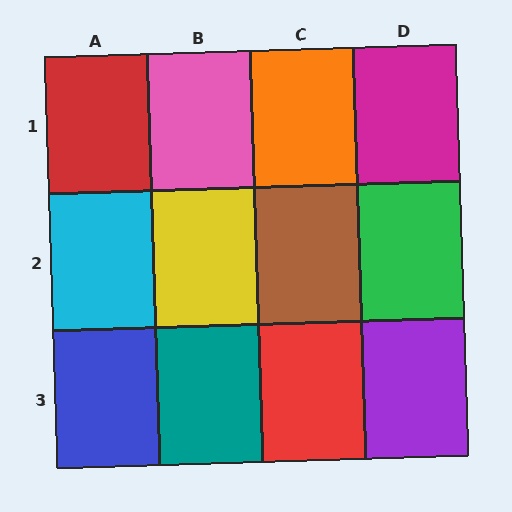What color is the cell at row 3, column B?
Teal.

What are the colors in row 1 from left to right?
Red, pink, orange, magenta.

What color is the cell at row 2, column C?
Brown.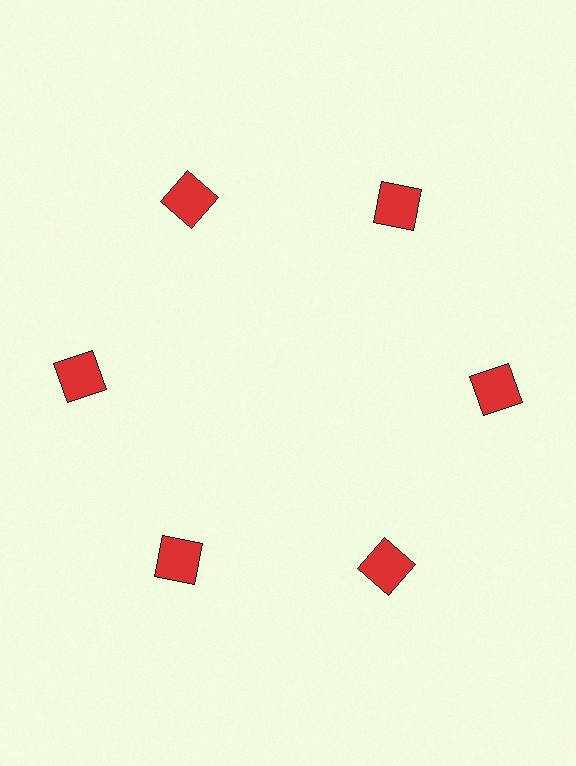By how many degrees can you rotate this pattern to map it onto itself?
The pattern maps onto itself every 60 degrees of rotation.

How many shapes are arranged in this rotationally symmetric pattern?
There are 6 shapes, arranged in 6 groups of 1.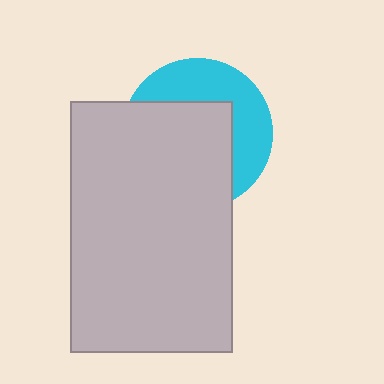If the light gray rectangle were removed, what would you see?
You would see the complete cyan circle.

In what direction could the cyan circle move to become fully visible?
The cyan circle could move toward the upper-right. That would shift it out from behind the light gray rectangle entirely.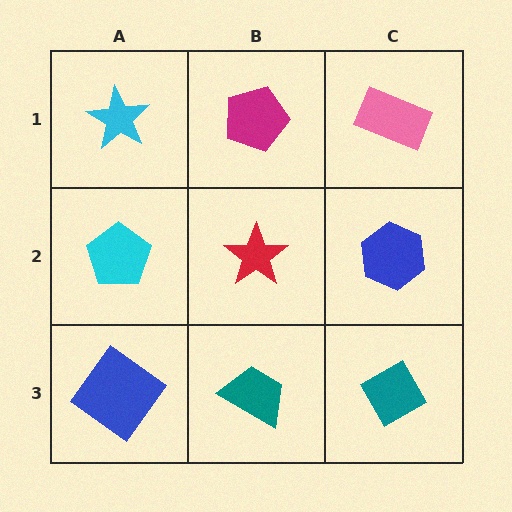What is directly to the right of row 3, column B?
A teal diamond.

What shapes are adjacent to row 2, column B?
A magenta pentagon (row 1, column B), a teal trapezoid (row 3, column B), a cyan pentagon (row 2, column A), a blue hexagon (row 2, column C).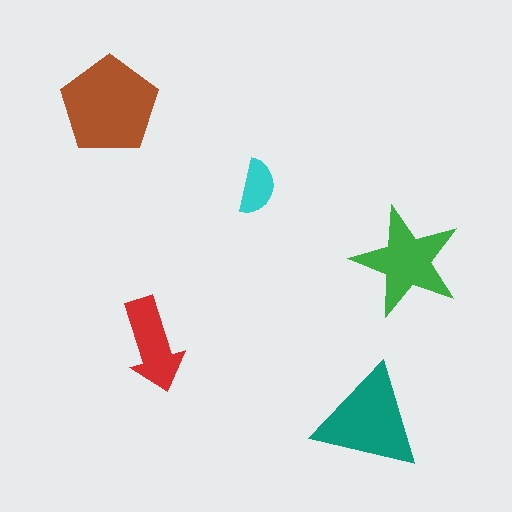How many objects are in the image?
There are 5 objects in the image.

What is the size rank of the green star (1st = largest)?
3rd.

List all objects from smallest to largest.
The cyan semicircle, the red arrow, the green star, the teal triangle, the brown pentagon.